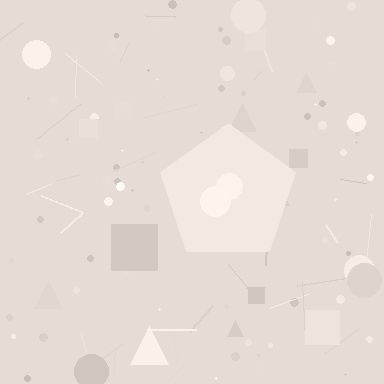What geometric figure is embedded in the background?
A pentagon is embedded in the background.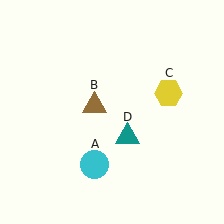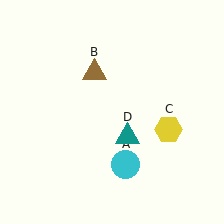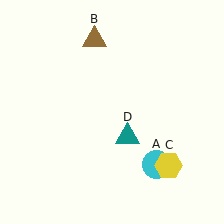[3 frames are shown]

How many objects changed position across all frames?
3 objects changed position: cyan circle (object A), brown triangle (object B), yellow hexagon (object C).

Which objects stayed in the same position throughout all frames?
Teal triangle (object D) remained stationary.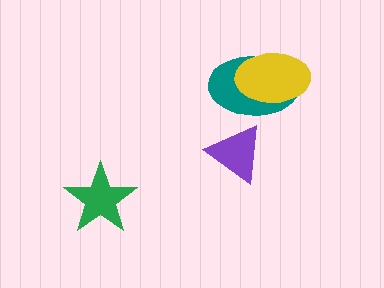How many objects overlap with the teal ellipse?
2 objects overlap with the teal ellipse.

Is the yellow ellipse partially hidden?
No, no other shape covers it.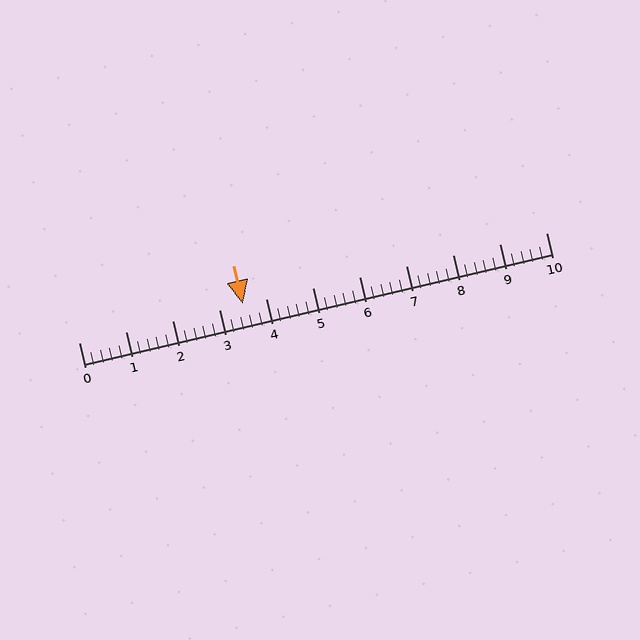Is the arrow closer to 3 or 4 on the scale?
The arrow is closer to 4.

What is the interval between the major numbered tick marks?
The major tick marks are spaced 1 units apart.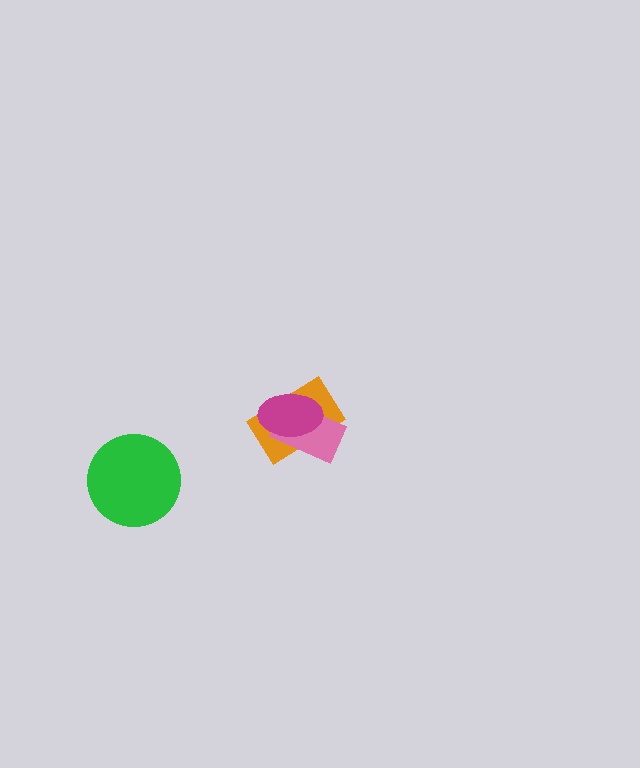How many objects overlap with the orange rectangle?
2 objects overlap with the orange rectangle.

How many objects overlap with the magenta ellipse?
2 objects overlap with the magenta ellipse.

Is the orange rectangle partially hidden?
Yes, it is partially covered by another shape.